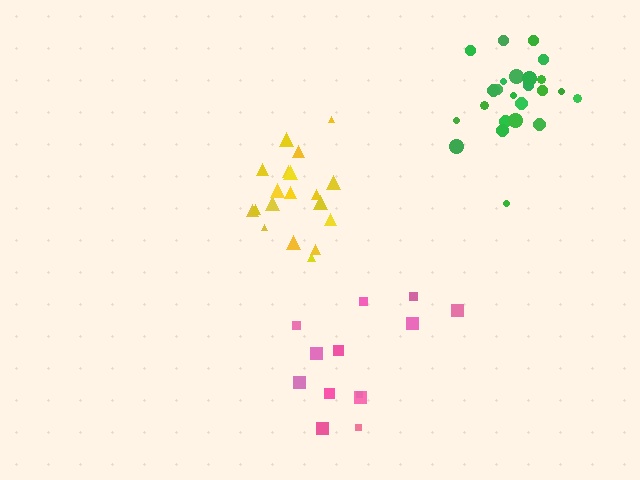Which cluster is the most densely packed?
Yellow.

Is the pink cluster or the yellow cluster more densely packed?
Yellow.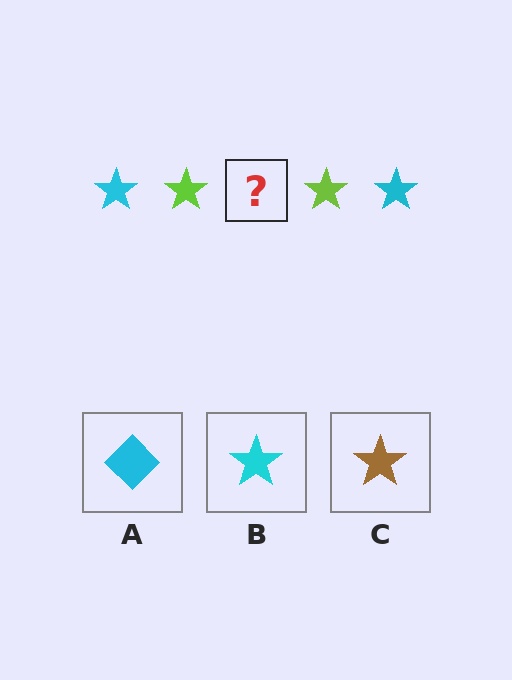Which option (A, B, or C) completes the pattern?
B.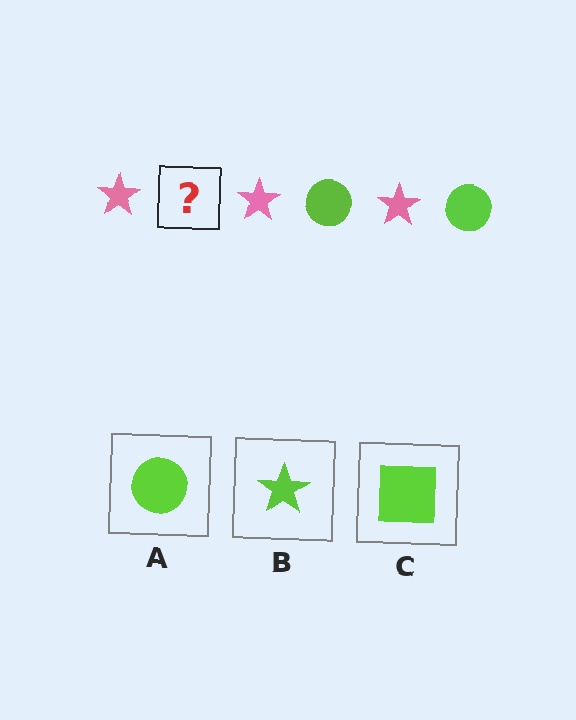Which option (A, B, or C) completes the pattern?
A.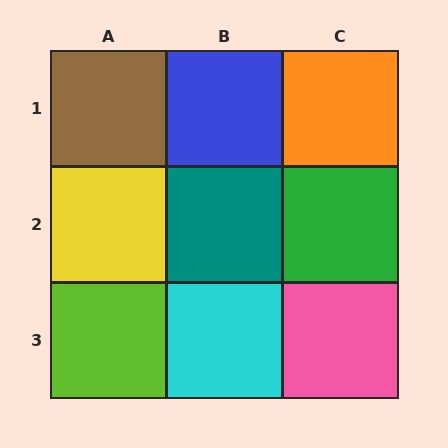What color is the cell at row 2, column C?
Green.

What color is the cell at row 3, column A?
Lime.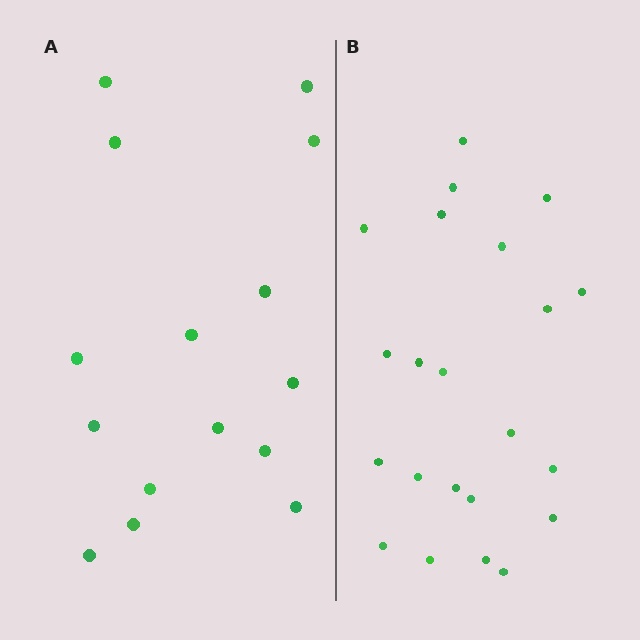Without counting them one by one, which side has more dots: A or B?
Region B (the right region) has more dots.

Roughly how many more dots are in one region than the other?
Region B has roughly 8 or so more dots than region A.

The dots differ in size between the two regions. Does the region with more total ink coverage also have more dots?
No. Region A has more total ink coverage because its dots are larger, but region B actually contains more individual dots. Total area can be misleading — the number of items is what matters here.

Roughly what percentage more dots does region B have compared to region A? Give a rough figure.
About 45% more.